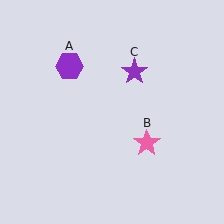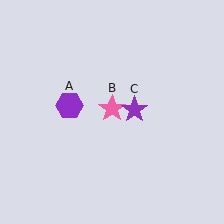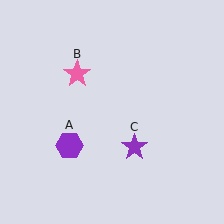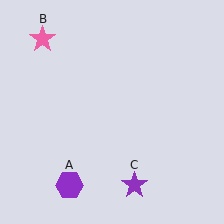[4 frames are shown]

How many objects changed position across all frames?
3 objects changed position: purple hexagon (object A), pink star (object B), purple star (object C).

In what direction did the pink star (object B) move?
The pink star (object B) moved up and to the left.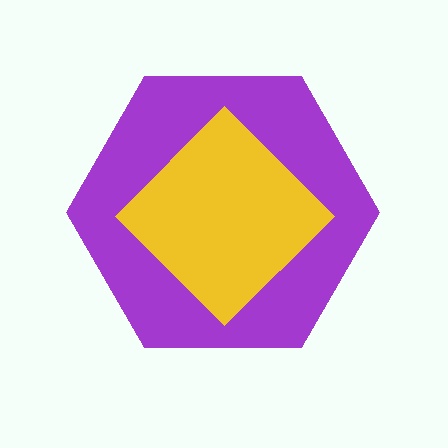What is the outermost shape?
The purple hexagon.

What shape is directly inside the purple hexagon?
The yellow diamond.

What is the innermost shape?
The yellow diamond.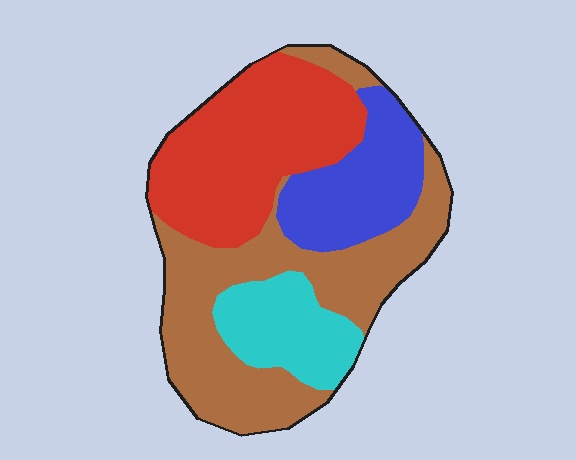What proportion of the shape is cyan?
Cyan covers 14% of the shape.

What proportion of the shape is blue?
Blue covers 17% of the shape.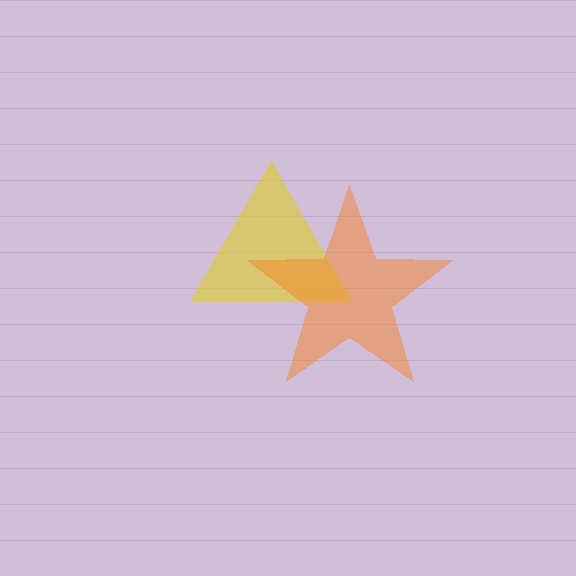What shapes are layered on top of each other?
The layered shapes are: a yellow triangle, an orange star.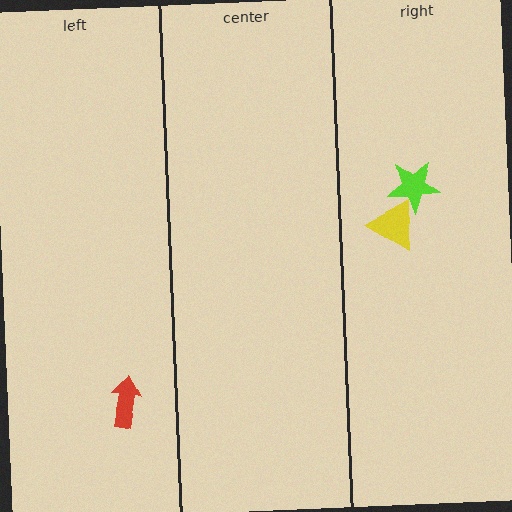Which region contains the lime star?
The right region.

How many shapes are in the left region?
1.